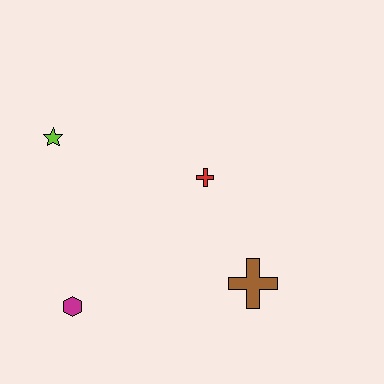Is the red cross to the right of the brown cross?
No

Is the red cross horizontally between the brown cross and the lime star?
Yes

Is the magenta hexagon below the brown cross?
Yes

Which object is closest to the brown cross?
The red cross is closest to the brown cross.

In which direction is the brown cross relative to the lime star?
The brown cross is to the right of the lime star.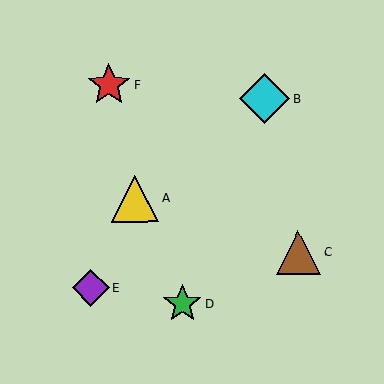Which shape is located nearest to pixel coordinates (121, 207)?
The yellow triangle (labeled A) at (135, 199) is nearest to that location.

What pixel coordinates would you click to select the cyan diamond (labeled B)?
Click at (265, 99) to select the cyan diamond B.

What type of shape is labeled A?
Shape A is a yellow triangle.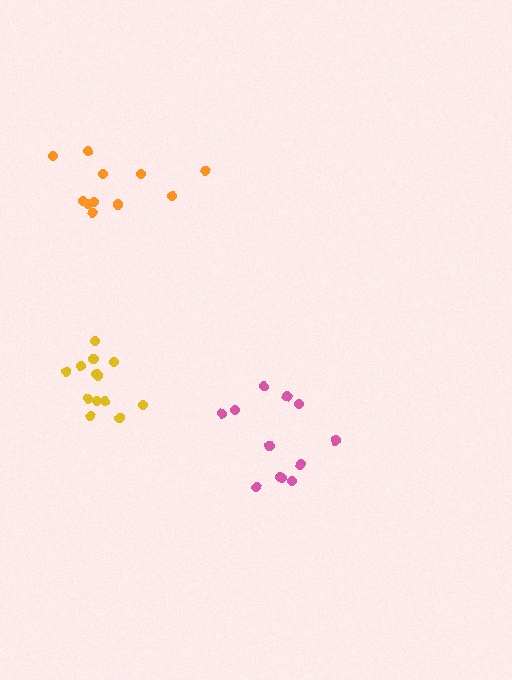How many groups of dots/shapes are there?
There are 3 groups.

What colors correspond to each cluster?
The clusters are colored: pink, orange, yellow.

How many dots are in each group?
Group 1: 12 dots, Group 2: 11 dots, Group 3: 13 dots (36 total).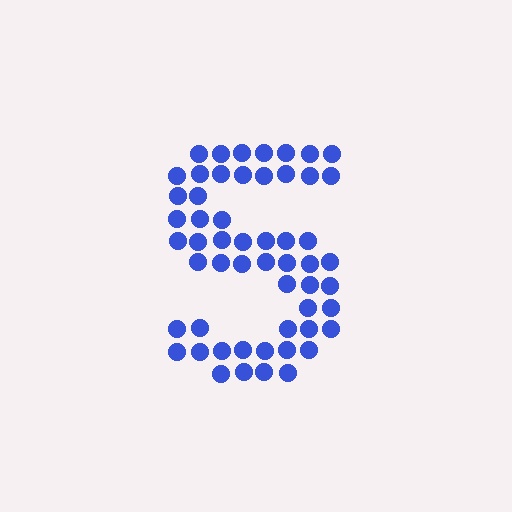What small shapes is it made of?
It is made of small circles.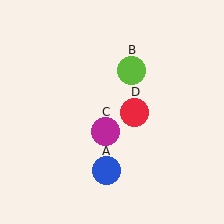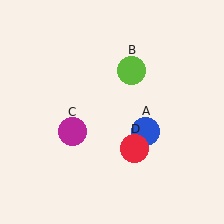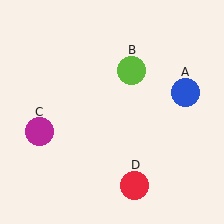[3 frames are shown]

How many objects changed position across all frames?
3 objects changed position: blue circle (object A), magenta circle (object C), red circle (object D).